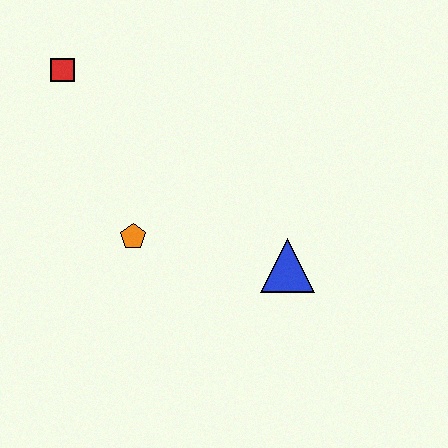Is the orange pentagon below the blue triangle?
No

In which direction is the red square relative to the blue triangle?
The red square is to the left of the blue triangle.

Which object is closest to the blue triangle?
The orange pentagon is closest to the blue triangle.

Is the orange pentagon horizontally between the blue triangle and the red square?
Yes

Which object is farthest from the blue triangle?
The red square is farthest from the blue triangle.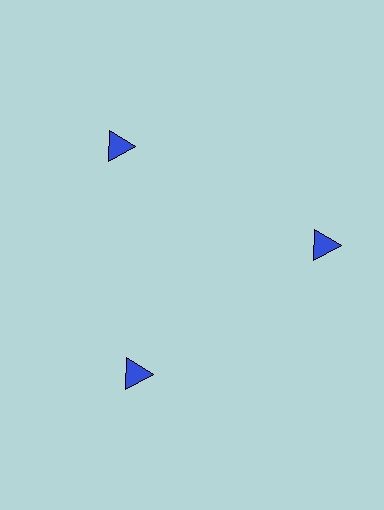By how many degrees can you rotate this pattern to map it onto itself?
The pattern maps onto itself every 120 degrees of rotation.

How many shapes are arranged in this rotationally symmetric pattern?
There are 3 shapes, arranged in 3 groups of 1.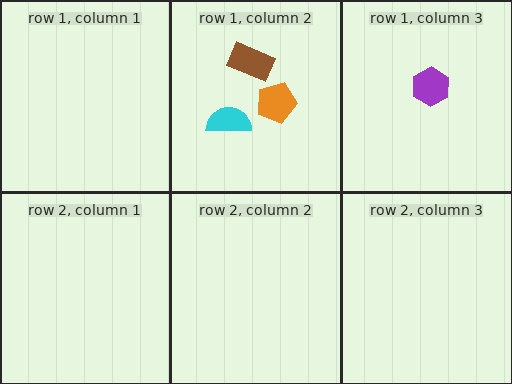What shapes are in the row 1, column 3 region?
The purple hexagon.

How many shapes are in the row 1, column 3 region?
1.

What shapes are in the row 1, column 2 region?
The brown rectangle, the cyan semicircle, the orange pentagon.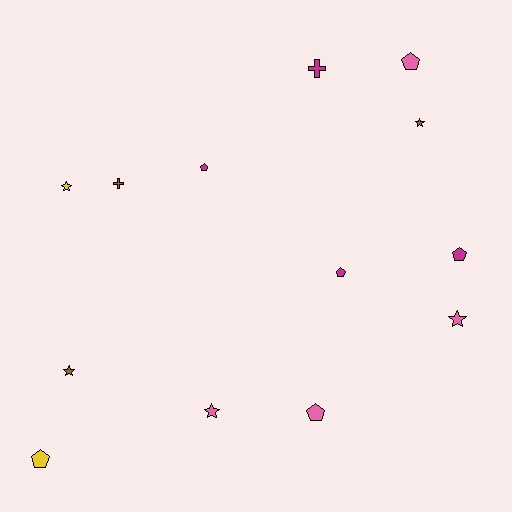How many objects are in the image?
There are 13 objects.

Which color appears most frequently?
Pink, with 4 objects.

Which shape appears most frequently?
Pentagon, with 6 objects.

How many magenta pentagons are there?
There are 3 magenta pentagons.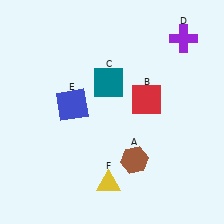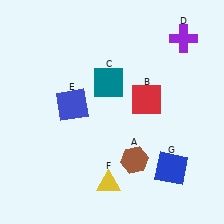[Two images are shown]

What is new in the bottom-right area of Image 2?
A blue square (G) was added in the bottom-right area of Image 2.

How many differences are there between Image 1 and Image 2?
There is 1 difference between the two images.